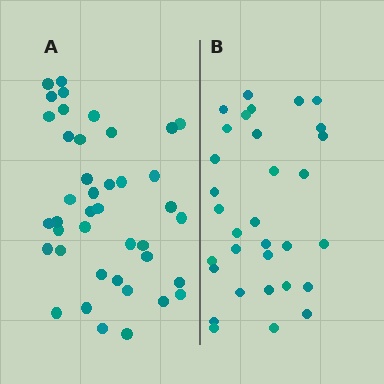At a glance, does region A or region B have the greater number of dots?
Region A (the left region) has more dots.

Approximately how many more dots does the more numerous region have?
Region A has roughly 8 or so more dots than region B.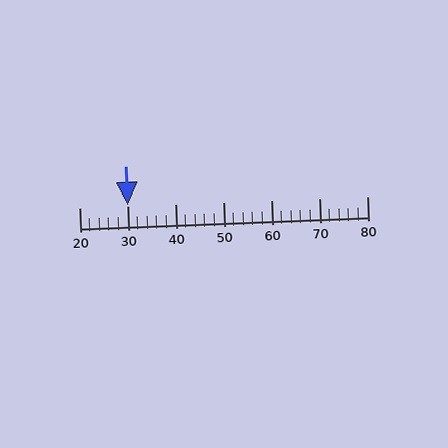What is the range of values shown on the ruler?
The ruler shows values from 20 to 80.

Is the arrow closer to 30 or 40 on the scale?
The arrow is closer to 30.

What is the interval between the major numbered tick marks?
The major tick marks are spaced 10 units apart.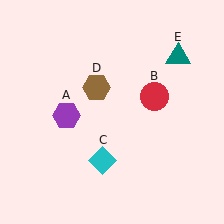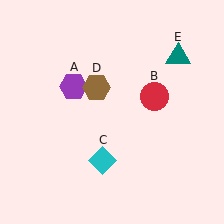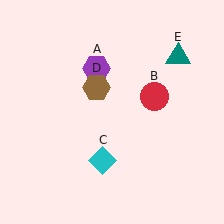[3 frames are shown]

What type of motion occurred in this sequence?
The purple hexagon (object A) rotated clockwise around the center of the scene.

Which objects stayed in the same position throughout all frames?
Red circle (object B) and cyan diamond (object C) and brown hexagon (object D) and teal triangle (object E) remained stationary.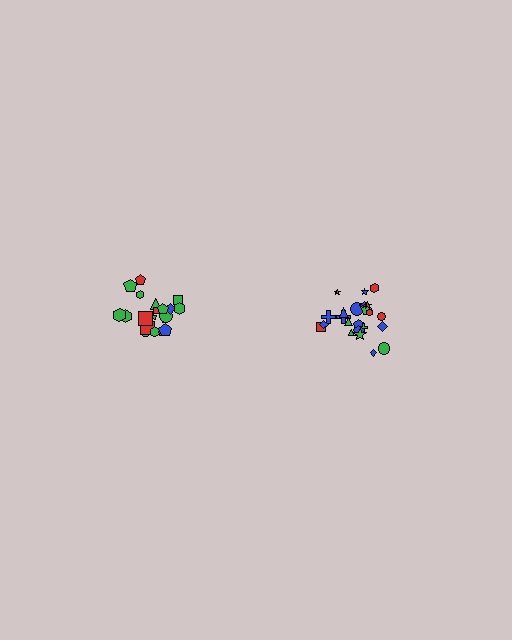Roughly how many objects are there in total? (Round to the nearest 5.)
Roughly 45 objects in total.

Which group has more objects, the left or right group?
The right group.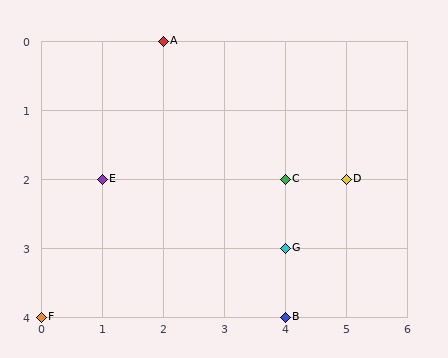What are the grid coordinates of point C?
Point C is at grid coordinates (4, 2).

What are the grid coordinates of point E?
Point E is at grid coordinates (1, 2).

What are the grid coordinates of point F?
Point F is at grid coordinates (0, 4).